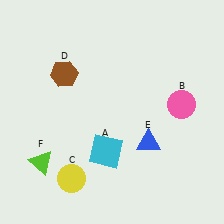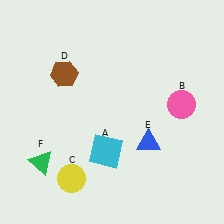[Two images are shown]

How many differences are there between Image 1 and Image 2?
There is 1 difference between the two images.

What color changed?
The triangle (F) changed from lime in Image 1 to green in Image 2.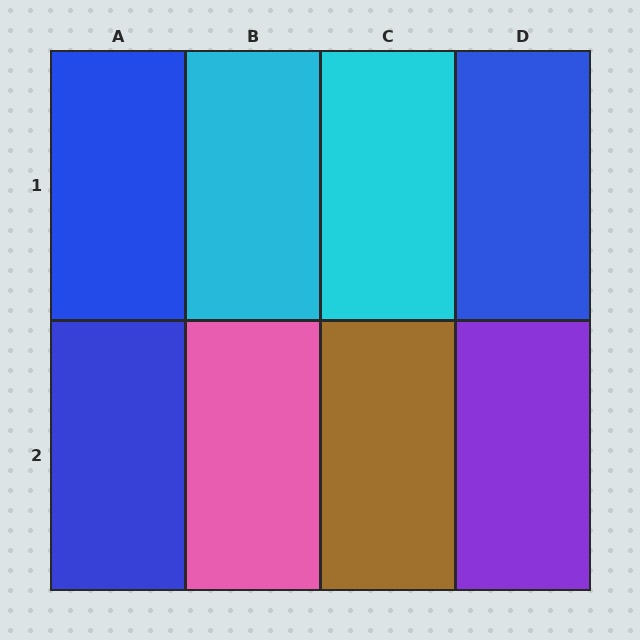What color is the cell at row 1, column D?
Blue.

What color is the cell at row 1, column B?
Cyan.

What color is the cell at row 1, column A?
Blue.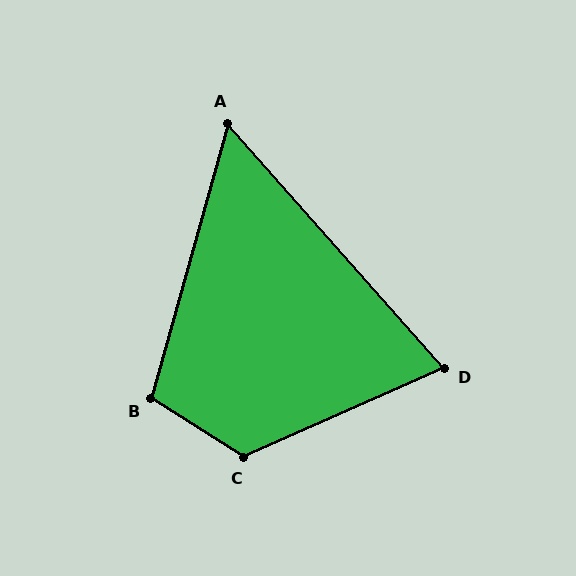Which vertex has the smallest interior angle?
A, at approximately 57 degrees.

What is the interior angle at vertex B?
Approximately 108 degrees (obtuse).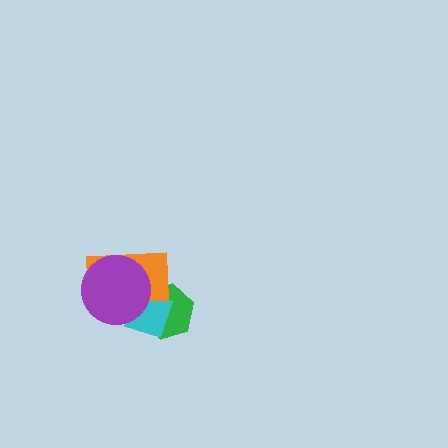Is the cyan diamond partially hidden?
Yes, it is partially covered by another shape.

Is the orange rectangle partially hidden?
Yes, it is partially covered by another shape.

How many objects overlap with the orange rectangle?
3 objects overlap with the orange rectangle.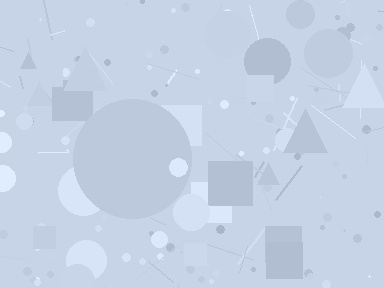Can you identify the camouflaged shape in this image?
The camouflaged shape is a circle.